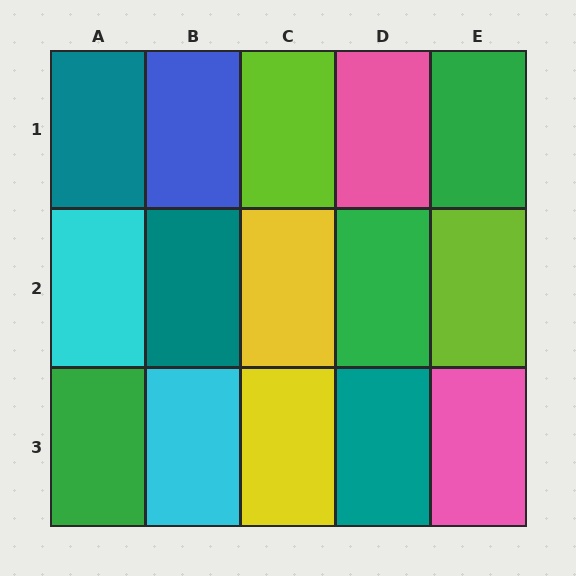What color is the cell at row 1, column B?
Blue.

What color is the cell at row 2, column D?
Green.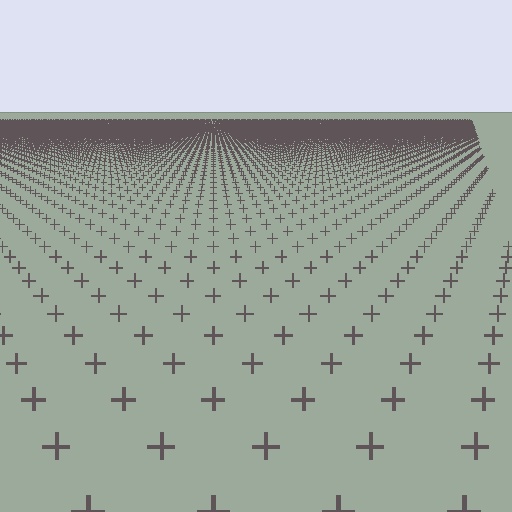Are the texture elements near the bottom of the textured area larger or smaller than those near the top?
Larger. Near the bottom, elements are closer to the viewer and appear at a bigger on-screen size.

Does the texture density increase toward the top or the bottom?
Density increases toward the top.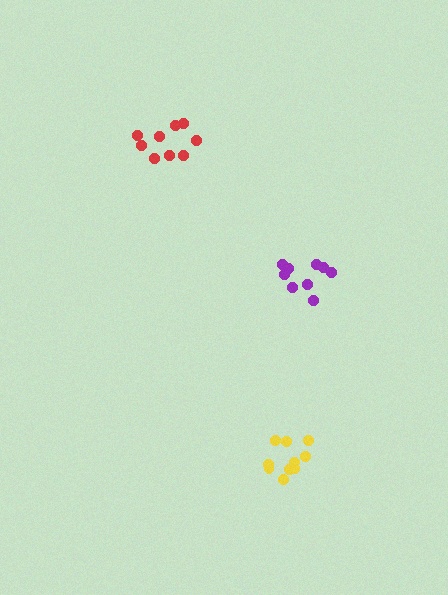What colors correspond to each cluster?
The clusters are colored: yellow, red, purple.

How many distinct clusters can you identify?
There are 3 distinct clusters.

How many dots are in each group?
Group 1: 10 dots, Group 2: 9 dots, Group 3: 9 dots (28 total).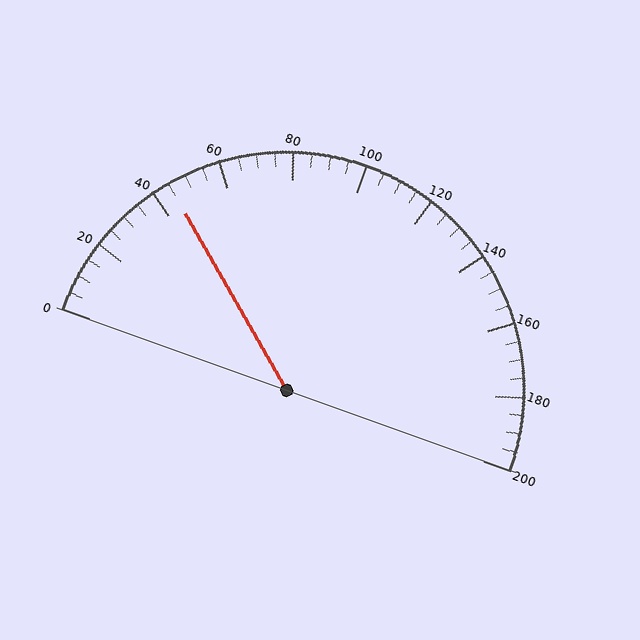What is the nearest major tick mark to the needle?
The nearest major tick mark is 40.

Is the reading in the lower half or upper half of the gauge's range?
The reading is in the lower half of the range (0 to 200).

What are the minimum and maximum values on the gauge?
The gauge ranges from 0 to 200.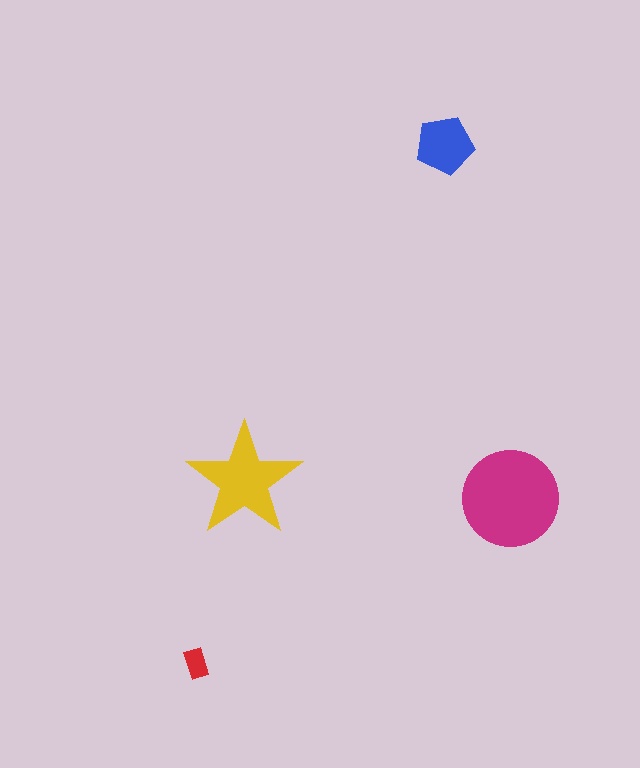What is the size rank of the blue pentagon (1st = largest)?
3rd.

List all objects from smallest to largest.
The red rectangle, the blue pentagon, the yellow star, the magenta circle.